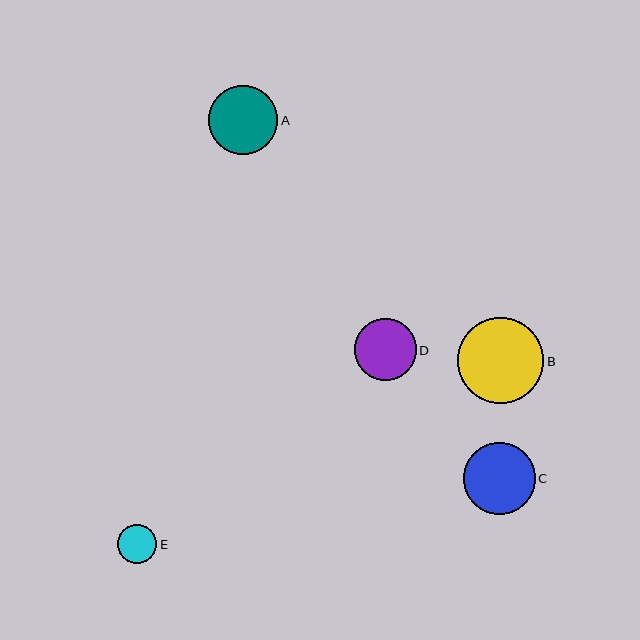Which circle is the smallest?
Circle E is the smallest with a size of approximately 39 pixels.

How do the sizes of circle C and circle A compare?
Circle C and circle A are approximately the same size.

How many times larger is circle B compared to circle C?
Circle B is approximately 1.2 times the size of circle C.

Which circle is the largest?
Circle B is the largest with a size of approximately 86 pixels.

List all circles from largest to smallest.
From largest to smallest: B, C, A, D, E.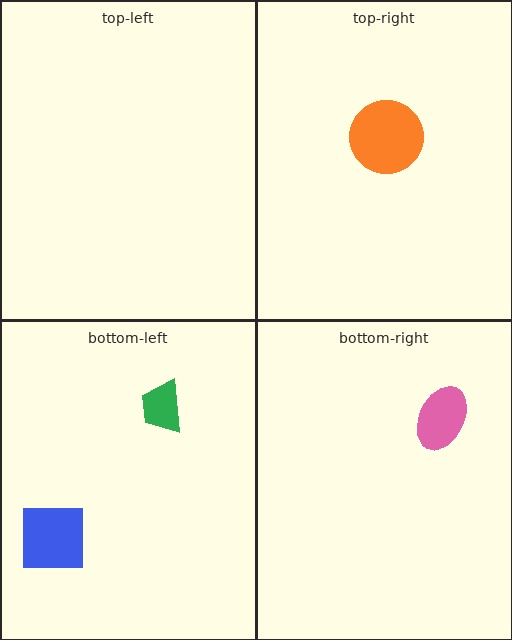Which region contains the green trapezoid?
The bottom-left region.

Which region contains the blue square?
The bottom-left region.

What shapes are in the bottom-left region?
The green trapezoid, the blue square.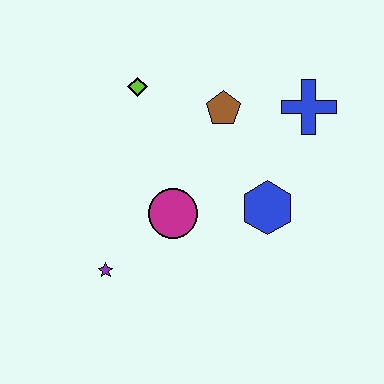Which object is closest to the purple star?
The magenta circle is closest to the purple star.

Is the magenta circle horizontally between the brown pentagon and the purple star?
Yes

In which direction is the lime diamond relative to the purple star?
The lime diamond is above the purple star.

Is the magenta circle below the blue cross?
Yes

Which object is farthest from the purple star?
The blue cross is farthest from the purple star.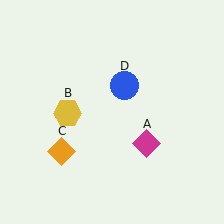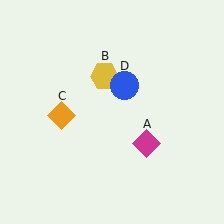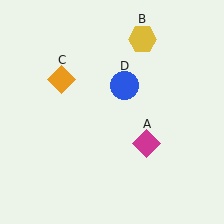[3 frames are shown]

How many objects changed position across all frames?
2 objects changed position: yellow hexagon (object B), orange diamond (object C).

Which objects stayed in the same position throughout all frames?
Magenta diamond (object A) and blue circle (object D) remained stationary.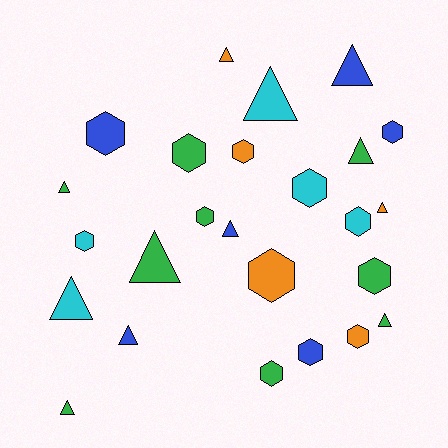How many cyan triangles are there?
There are 2 cyan triangles.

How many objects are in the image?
There are 25 objects.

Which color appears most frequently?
Green, with 9 objects.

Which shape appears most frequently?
Hexagon, with 13 objects.